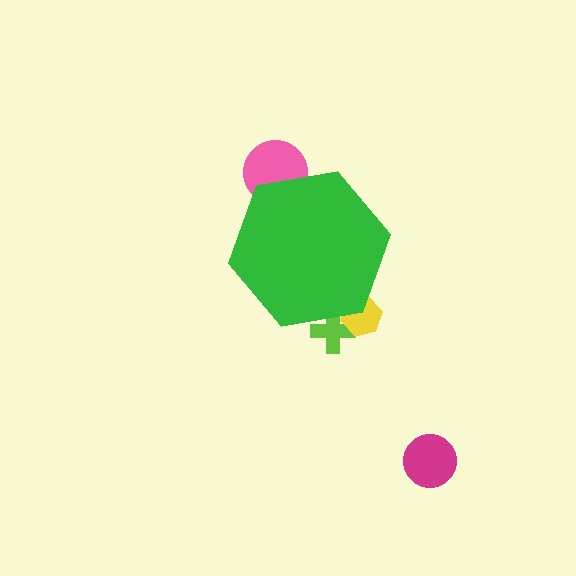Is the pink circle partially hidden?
Yes, the pink circle is partially hidden behind the green hexagon.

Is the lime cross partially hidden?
Yes, the lime cross is partially hidden behind the green hexagon.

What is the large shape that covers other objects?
A green hexagon.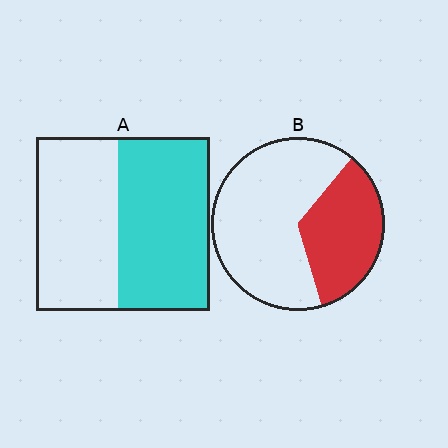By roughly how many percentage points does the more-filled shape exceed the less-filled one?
By roughly 20 percentage points (A over B).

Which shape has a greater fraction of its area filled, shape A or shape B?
Shape A.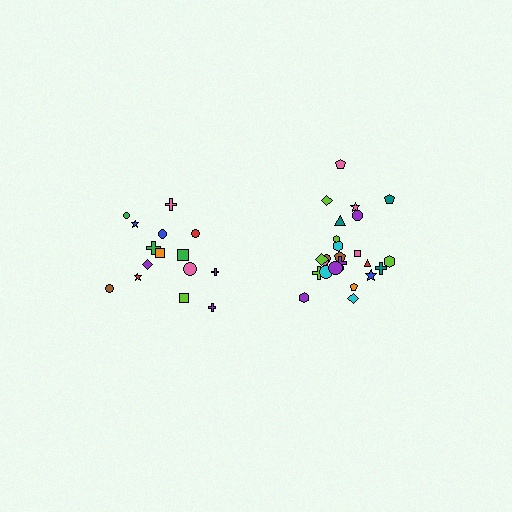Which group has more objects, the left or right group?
The right group.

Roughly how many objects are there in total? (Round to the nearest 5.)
Roughly 40 objects in total.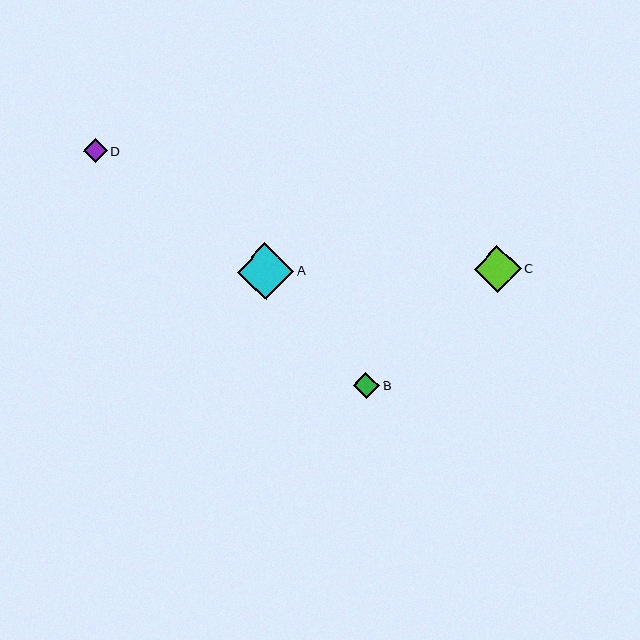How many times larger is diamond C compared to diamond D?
Diamond C is approximately 2.0 times the size of diamond D.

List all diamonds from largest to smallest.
From largest to smallest: A, C, B, D.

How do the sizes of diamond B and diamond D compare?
Diamond B and diamond D are approximately the same size.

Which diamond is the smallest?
Diamond D is the smallest with a size of approximately 24 pixels.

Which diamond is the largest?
Diamond A is the largest with a size of approximately 56 pixels.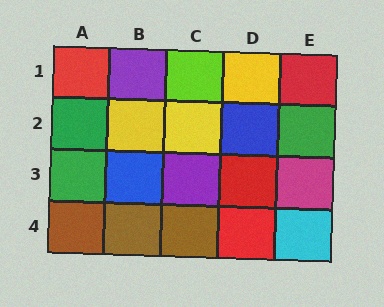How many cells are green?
3 cells are green.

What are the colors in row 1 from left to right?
Red, purple, lime, yellow, red.